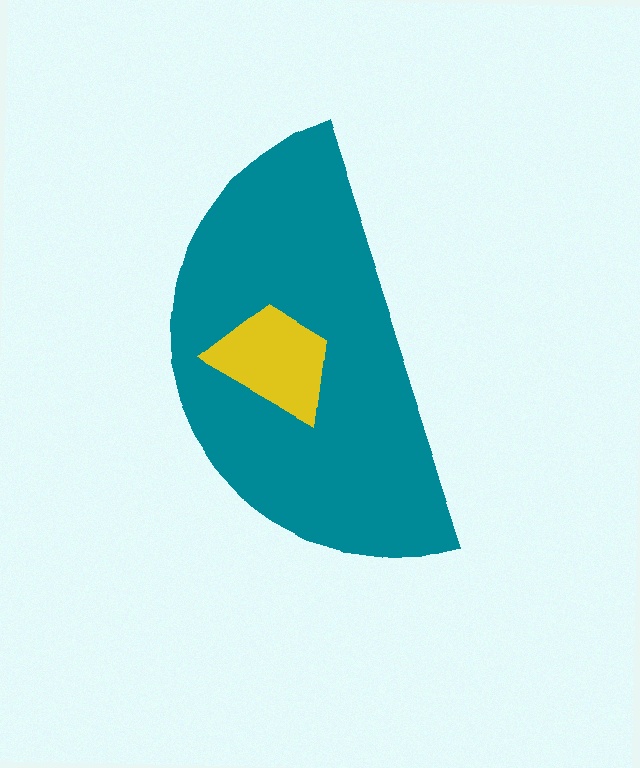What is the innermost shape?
The yellow trapezoid.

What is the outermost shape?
The teal semicircle.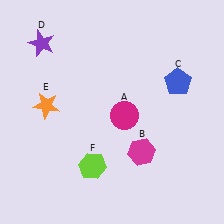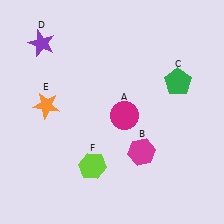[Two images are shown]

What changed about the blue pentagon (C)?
In Image 1, C is blue. In Image 2, it changed to green.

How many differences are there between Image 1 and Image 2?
There is 1 difference between the two images.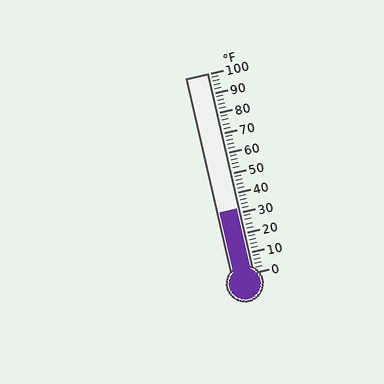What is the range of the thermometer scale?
The thermometer scale ranges from 0°F to 100°F.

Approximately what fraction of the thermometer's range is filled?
The thermometer is filled to approximately 30% of its range.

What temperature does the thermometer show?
The thermometer shows approximately 32°F.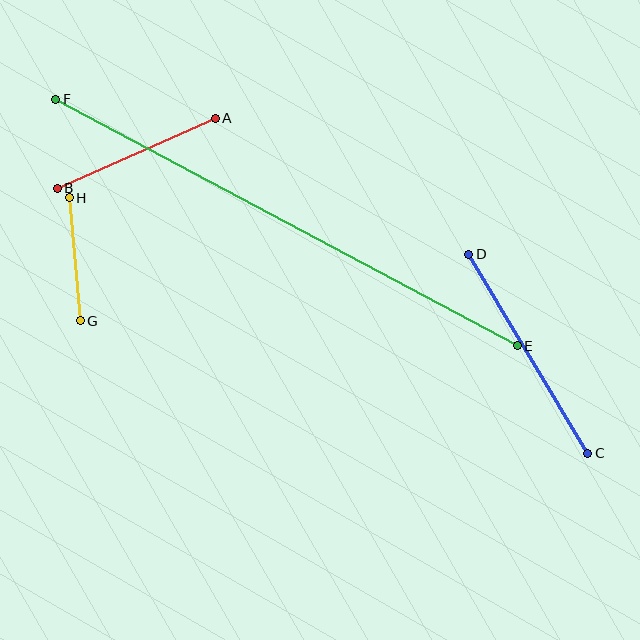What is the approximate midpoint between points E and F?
The midpoint is at approximately (286, 223) pixels.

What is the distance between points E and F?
The distance is approximately 523 pixels.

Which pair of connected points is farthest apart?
Points E and F are farthest apart.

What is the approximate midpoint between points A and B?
The midpoint is at approximately (136, 153) pixels.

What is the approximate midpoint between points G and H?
The midpoint is at approximately (75, 259) pixels.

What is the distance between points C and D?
The distance is approximately 232 pixels.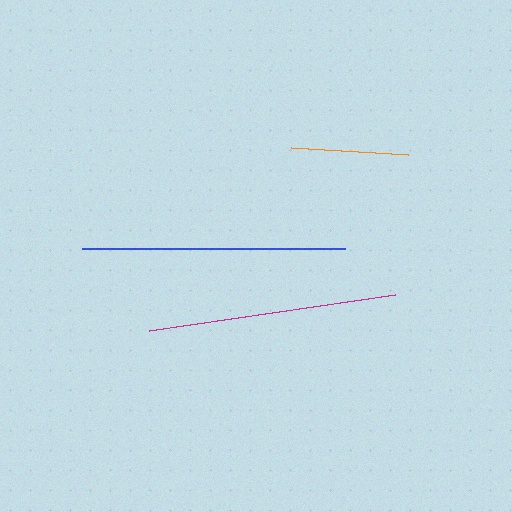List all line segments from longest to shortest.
From longest to shortest: blue, magenta, orange.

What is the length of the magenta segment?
The magenta segment is approximately 248 pixels long.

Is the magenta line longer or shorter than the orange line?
The magenta line is longer than the orange line.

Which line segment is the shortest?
The orange line is the shortest at approximately 117 pixels.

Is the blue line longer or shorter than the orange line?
The blue line is longer than the orange line.